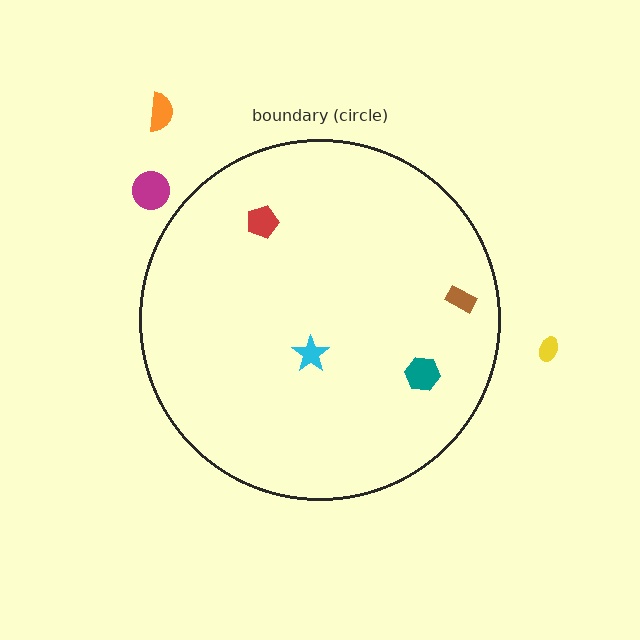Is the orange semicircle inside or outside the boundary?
Outside.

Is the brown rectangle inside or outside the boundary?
Inside.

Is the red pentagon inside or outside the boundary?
Inside.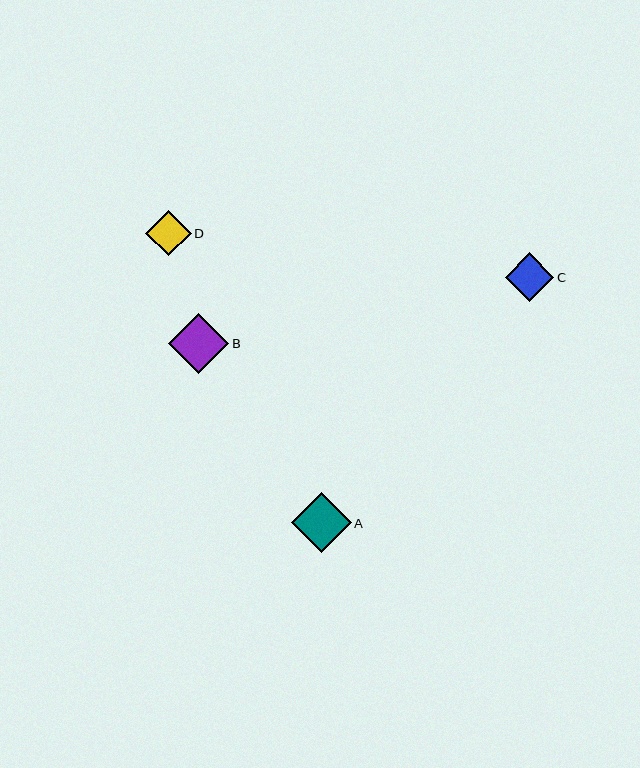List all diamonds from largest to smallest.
From largest to smallest: B, A, C, D.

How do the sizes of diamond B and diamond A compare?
Diamond B and diamond A are approximately the same size.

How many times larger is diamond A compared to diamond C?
Diamond A is approximately 1.2 times the size of diamond C.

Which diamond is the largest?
Diamond B is the largest with a size of approximately 60 pixels.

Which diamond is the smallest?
Diamond D is the smallest with a size of approximately 46 pixels.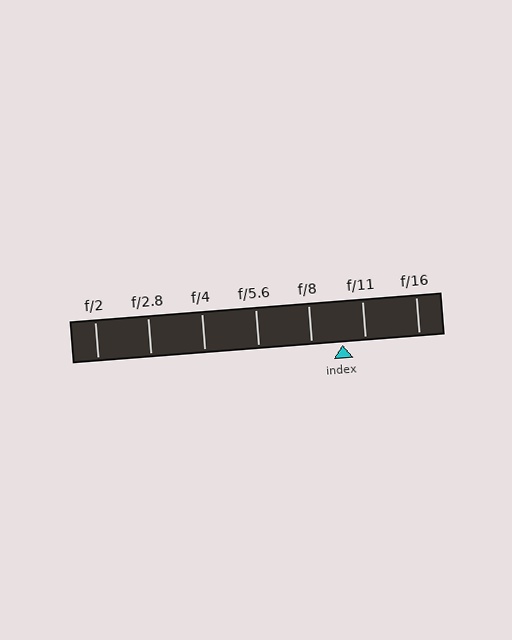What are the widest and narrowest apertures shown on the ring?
The widest aperture shown is f/2 and the narrowest is f/16.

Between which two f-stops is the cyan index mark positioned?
The index mark is between f/8 and f/11.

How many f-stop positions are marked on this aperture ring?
There are 7 f-stop positions marked.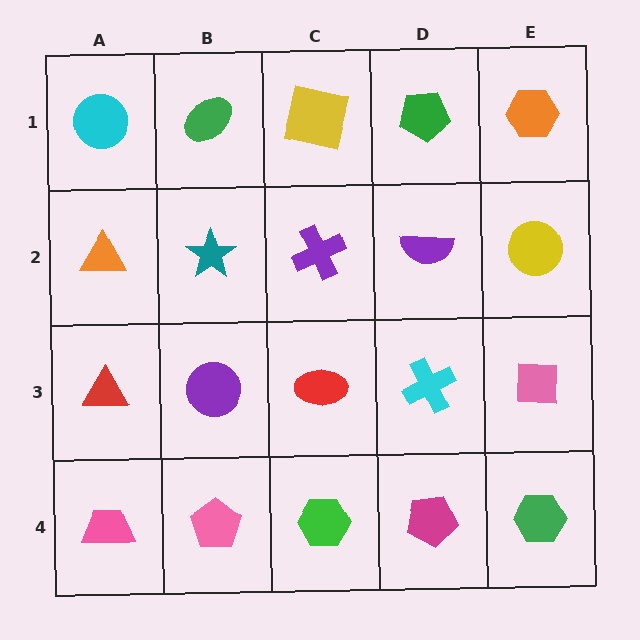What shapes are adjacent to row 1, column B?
A teal star (row 2, column B), a cyan circle (row 1, column A), a yellow square (row 1, column C).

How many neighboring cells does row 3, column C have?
4.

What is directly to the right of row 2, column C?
A purple semicircle.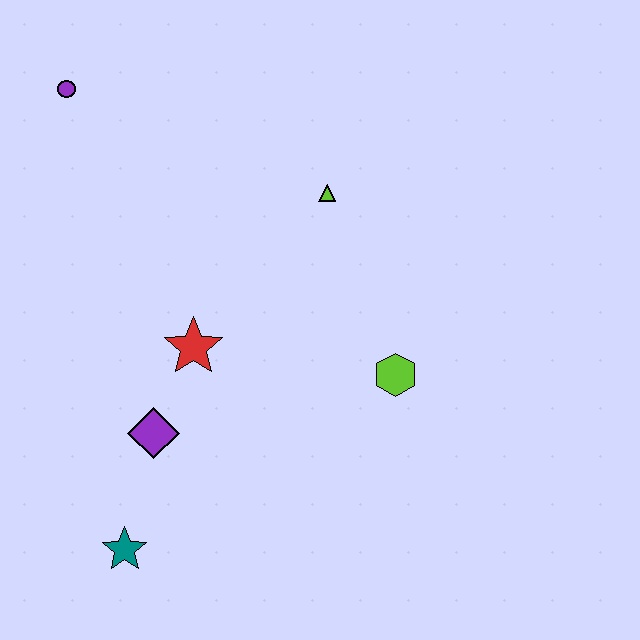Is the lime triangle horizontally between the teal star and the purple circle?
No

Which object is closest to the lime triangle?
The lime hexagon is closest to the lime triangle.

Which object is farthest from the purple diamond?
The purple circle is farthest from the purple diamond.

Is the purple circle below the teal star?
No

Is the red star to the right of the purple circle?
Yes